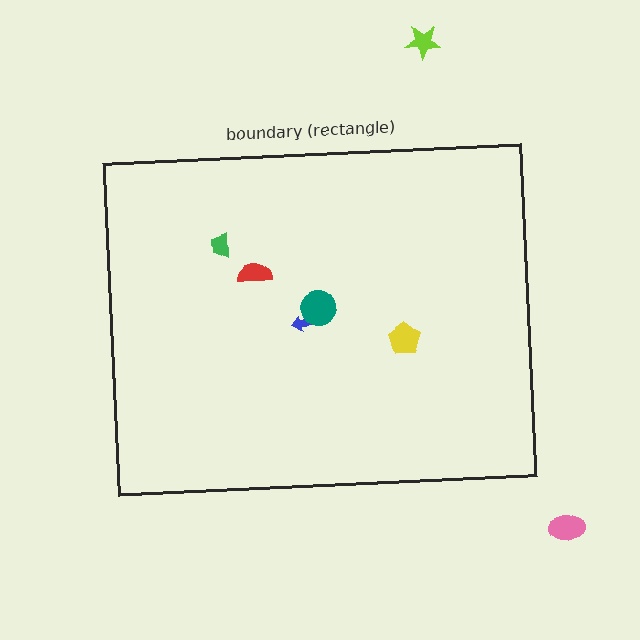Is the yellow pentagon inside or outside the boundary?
Inside.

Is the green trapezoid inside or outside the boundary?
Inside.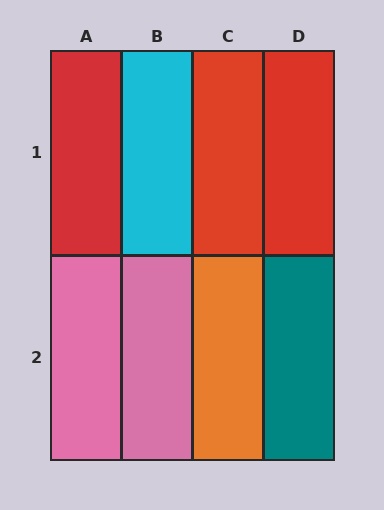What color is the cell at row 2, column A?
Pink.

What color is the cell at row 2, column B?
Pink.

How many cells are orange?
1 cell is orange.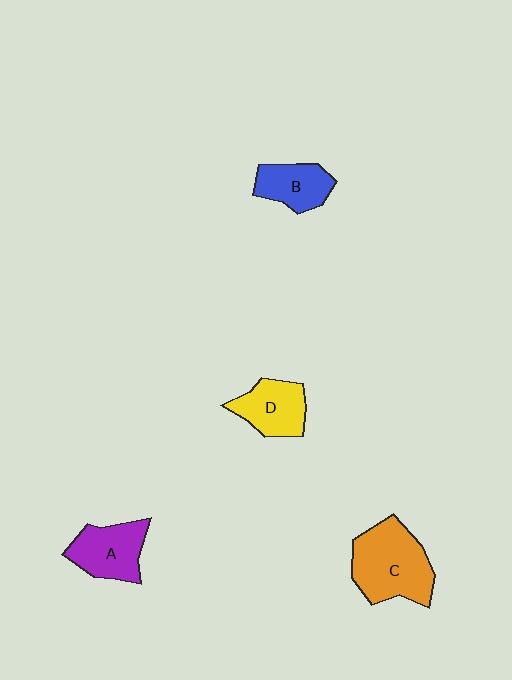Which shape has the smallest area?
Shape B (blue).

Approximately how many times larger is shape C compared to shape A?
Approximately 1.5 times.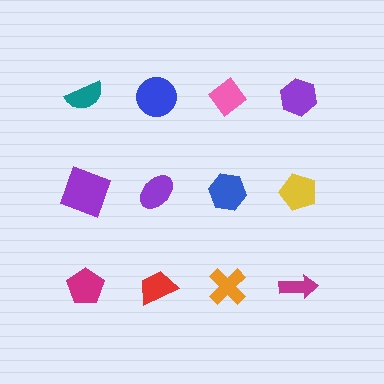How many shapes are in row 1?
4 shapes.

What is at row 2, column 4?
A yellow pentagon.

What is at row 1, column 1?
A teal semicircle.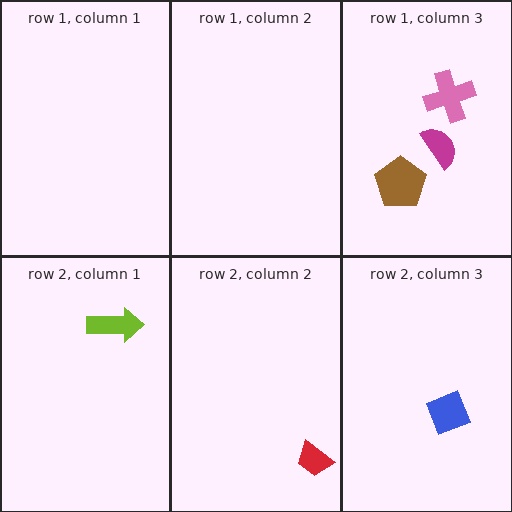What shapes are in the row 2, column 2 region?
The red trapezoid.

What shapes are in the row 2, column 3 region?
The blue diamond.